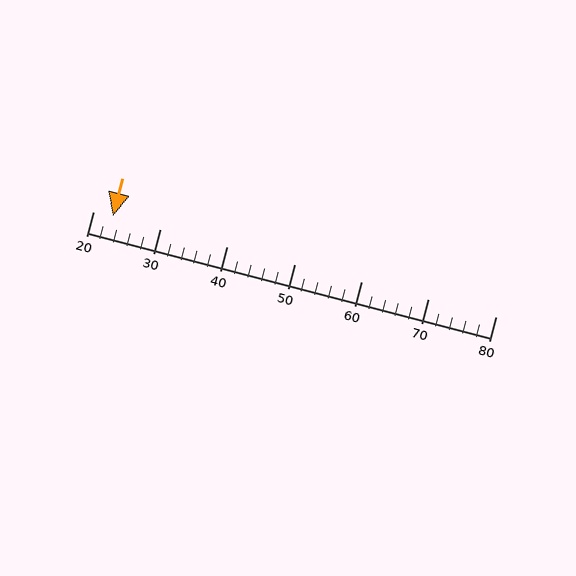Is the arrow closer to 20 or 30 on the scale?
The arrow is closer to 20.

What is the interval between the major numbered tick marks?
The major tick marks are spaced 10 units apart.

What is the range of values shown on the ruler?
The ruler shows values from 20 to 80.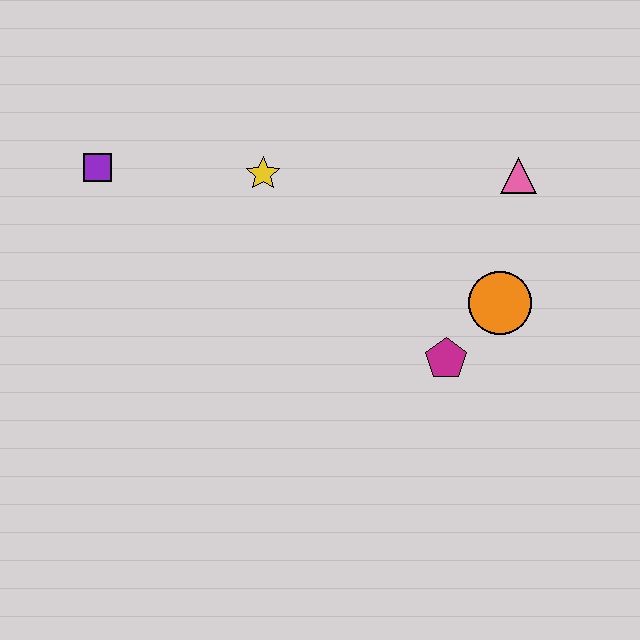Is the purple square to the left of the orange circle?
Yes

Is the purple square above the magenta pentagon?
Yes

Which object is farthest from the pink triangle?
The purple square is farthest from the pink triangle.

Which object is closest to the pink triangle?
The orange circle is closest to the pink triangle.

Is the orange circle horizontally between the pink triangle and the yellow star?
Yes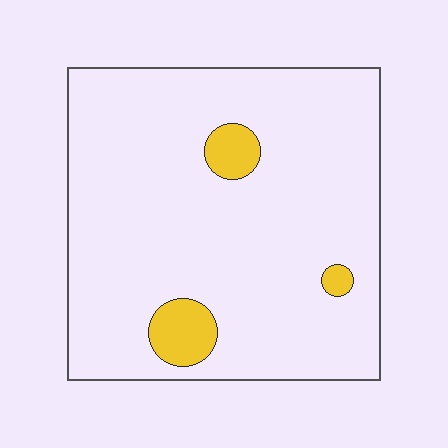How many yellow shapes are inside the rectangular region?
3.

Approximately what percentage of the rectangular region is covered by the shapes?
Approximately 5%.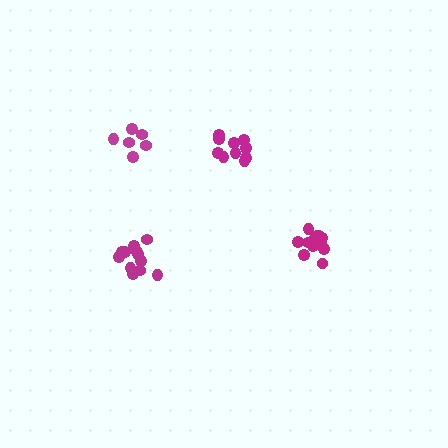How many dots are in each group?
Group 1: 10 dots, Group 2: 12 dots, Group 3: 12 dots, Group 4: 6 dots (40 total).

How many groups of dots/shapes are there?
There are 4 groups.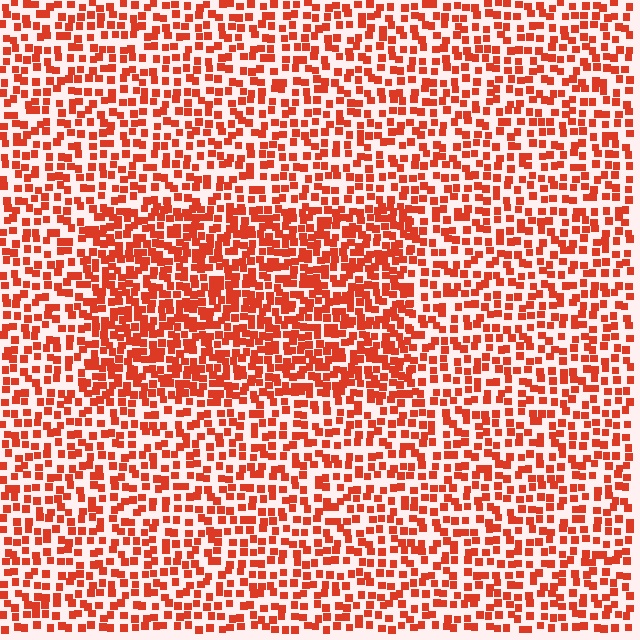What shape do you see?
I see a rectangle.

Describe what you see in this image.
The image contains small red elements arranged at two different densities. A rectangle-shaped region is visible where the elements are more densely packed than the surrounding area.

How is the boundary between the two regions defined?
The boundary is defined by a change in element density (approximately 1.7x ratio). All elements are the same color, size, and shape.